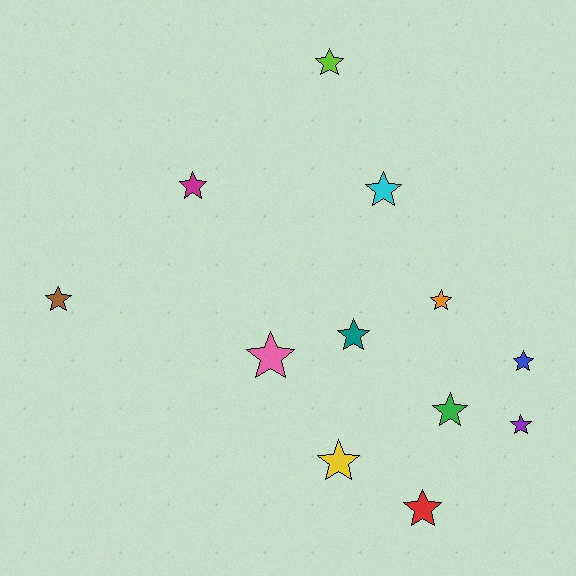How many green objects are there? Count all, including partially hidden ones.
There is 1 green object.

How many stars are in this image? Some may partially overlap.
There are 12 stars.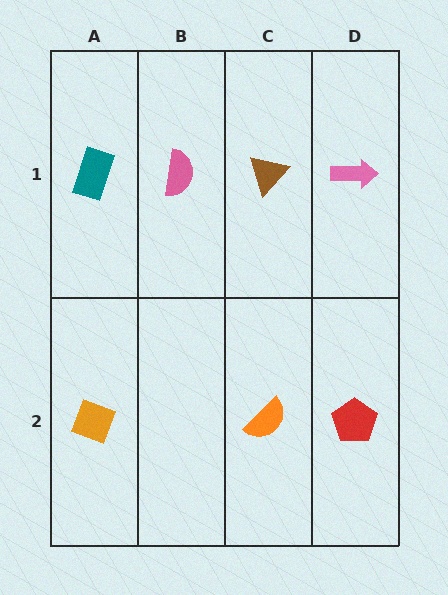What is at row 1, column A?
A teal rectangle.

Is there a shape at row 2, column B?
No, that cell is empty.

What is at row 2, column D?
A red pentagon.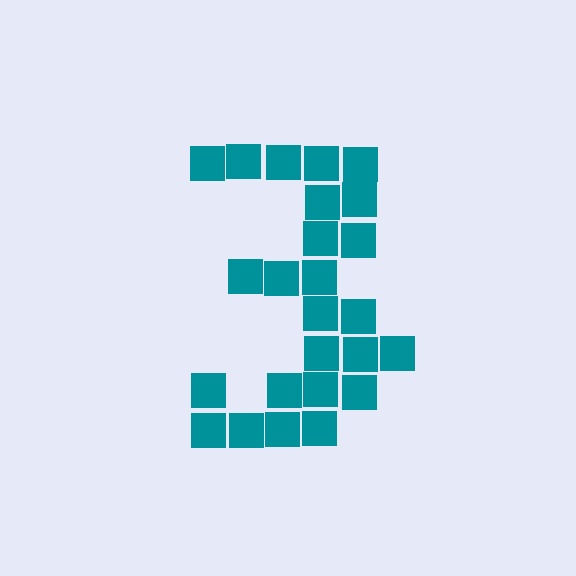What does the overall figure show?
The overall figure shows the digit 3.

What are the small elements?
The small elements are squares.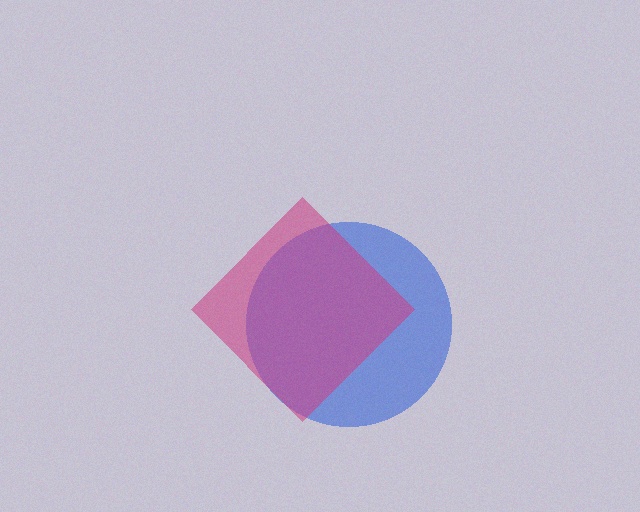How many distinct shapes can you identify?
There are 2 distinct shapes: a blue circle, a magenta diamond.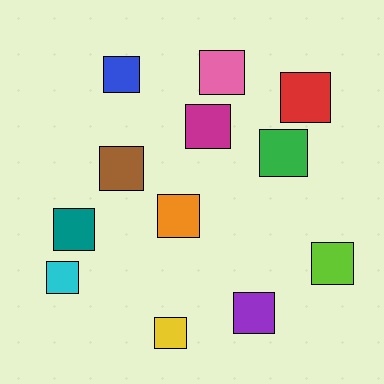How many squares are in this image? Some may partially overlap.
There are 12 squares.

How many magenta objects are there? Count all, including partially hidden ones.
There is 1 magenta object.